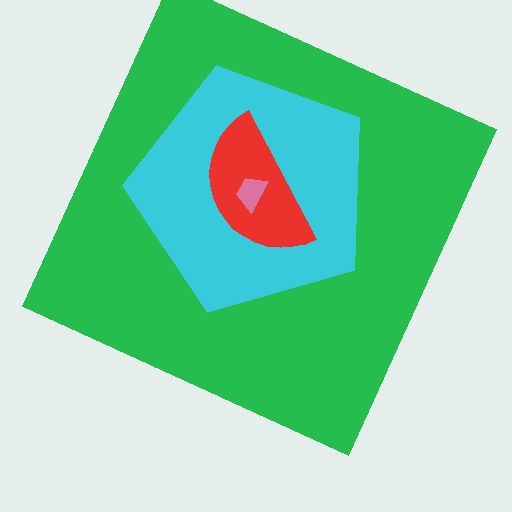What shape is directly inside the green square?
The cyan pentagon.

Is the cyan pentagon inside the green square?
Yes.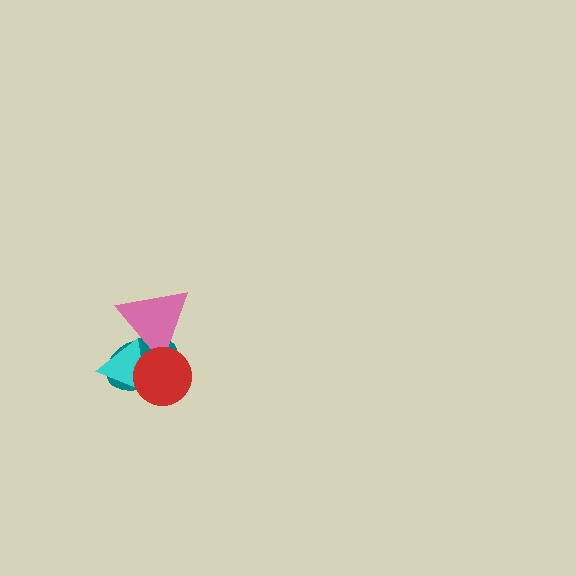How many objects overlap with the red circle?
3 objects overlap with the red circle.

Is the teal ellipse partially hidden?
Yes, it is partially covered by another shape.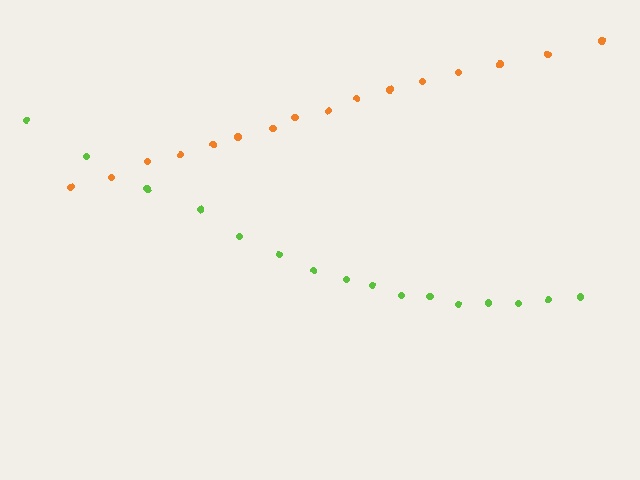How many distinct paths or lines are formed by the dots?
There are 2 distinct paths.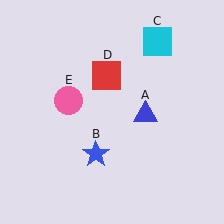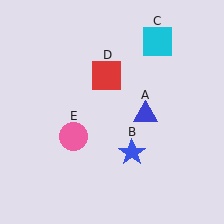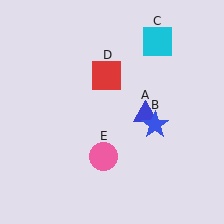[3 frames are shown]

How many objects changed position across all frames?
2 objects changed position: blue star (object B), pink circle (object E).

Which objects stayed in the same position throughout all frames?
Blue triangle (object A) and cyan square (object C) and red square (object D) remained stationary.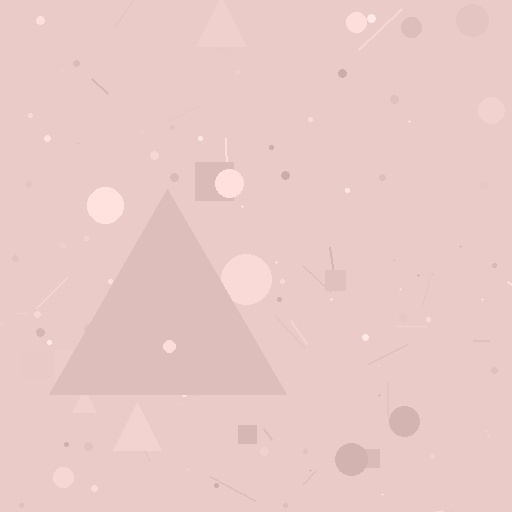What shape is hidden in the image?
A triangle is hidden in the image.